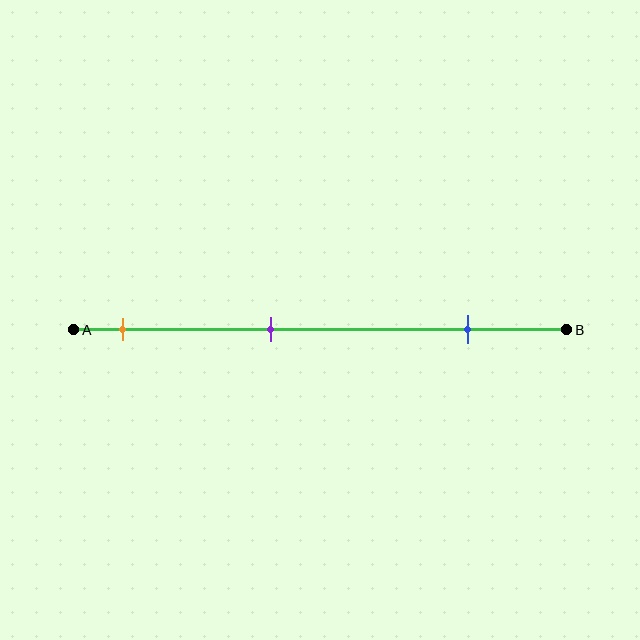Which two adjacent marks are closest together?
The orange and purple marks are the closest adjacent pair.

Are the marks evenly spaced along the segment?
Yes, the marks are approximately evenly spaced.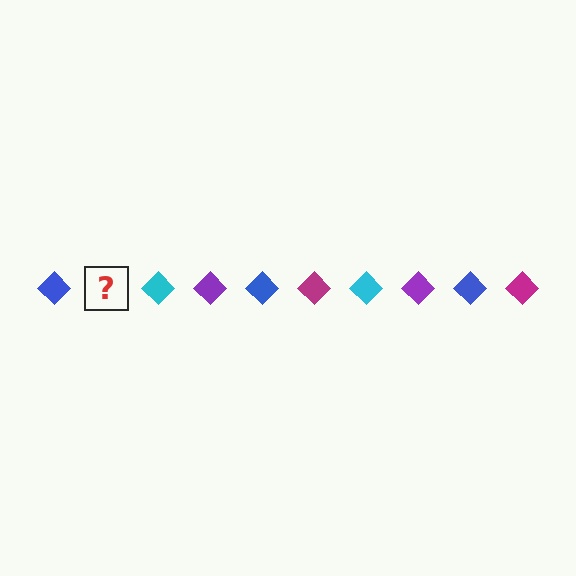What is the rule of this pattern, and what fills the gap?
The rule is that the pattern cycles through blue, magenta, cyan, purple diamonds. The gap should be filled with a magenta diamond.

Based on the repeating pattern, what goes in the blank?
The blank should be a magenta diamond.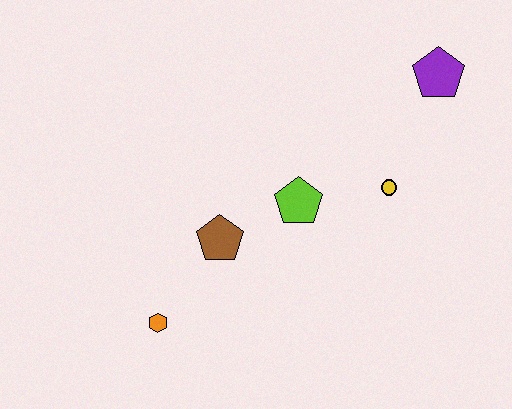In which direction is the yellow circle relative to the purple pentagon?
The yellow circle is below the purple pentagon.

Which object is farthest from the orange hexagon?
The purple pentagon is farthest from the orange hexagon.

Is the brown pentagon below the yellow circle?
Yes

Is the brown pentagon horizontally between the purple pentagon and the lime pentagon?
No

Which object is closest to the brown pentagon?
The lime pentagon is closest to the brown pentagon.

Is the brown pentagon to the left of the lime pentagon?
Yes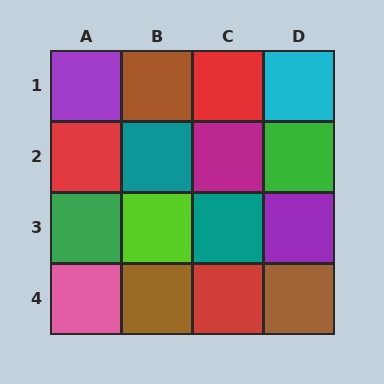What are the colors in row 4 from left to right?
Pink, brown, red, brown.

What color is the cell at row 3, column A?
Green.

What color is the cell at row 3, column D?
Purple.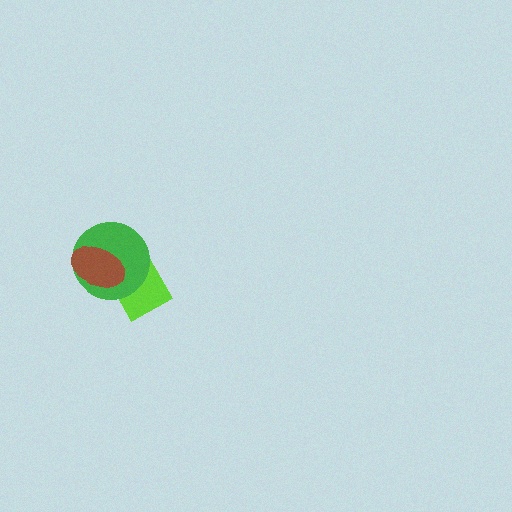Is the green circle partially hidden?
Yes, it is partially covered by another shape.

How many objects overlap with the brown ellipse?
2 objects overlap with the brown ellipse.